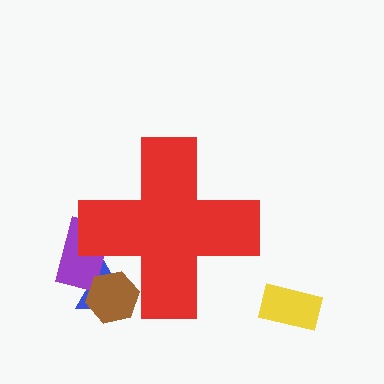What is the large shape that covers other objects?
A red cross.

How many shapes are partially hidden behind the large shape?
3 shapes are partially hidden.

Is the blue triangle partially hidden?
Yes, the blue triangle is partially hidden behind the red cross.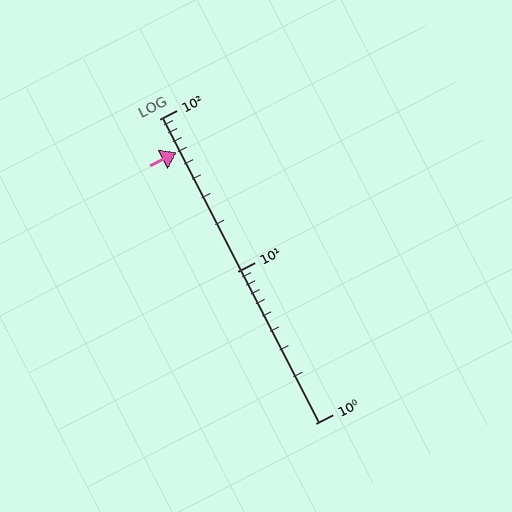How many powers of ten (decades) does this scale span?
The scale spans 2 decades, from 1 to 100.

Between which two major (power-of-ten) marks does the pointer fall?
The pointer is between 10 and 100.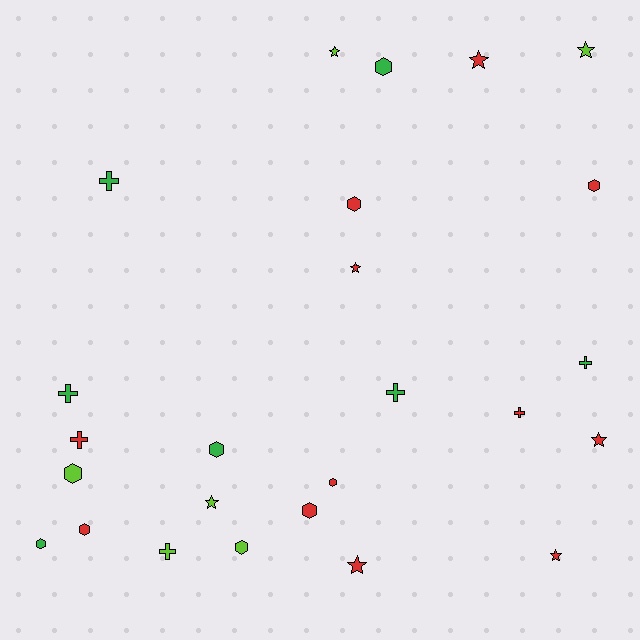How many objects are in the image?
There are 25 objects.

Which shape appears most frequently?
Hexagon, with 10 objects.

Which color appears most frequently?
Red, with 12 objects.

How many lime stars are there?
There are 3 lime stars.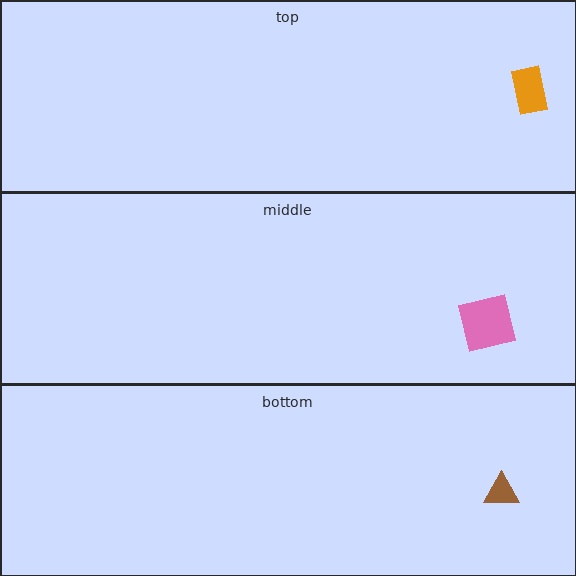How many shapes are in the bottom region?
1.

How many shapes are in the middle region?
1.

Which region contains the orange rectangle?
The top region.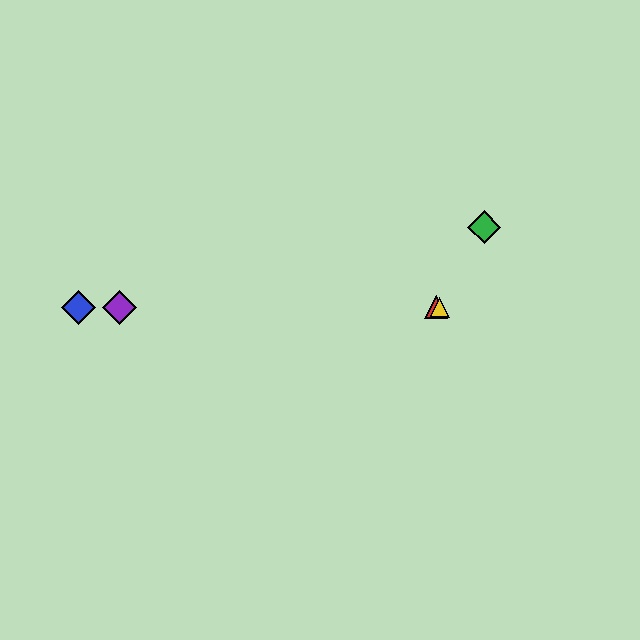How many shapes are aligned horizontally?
4 shapes (the red triangle, the blue diamond, the yellow triangle, the purple diamond) are aligned horizontally.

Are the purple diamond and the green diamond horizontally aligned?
No, the purple diamond is at y≈307 and the green diamond is at y≈227.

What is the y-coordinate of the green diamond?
The green diamond is at y≈227.